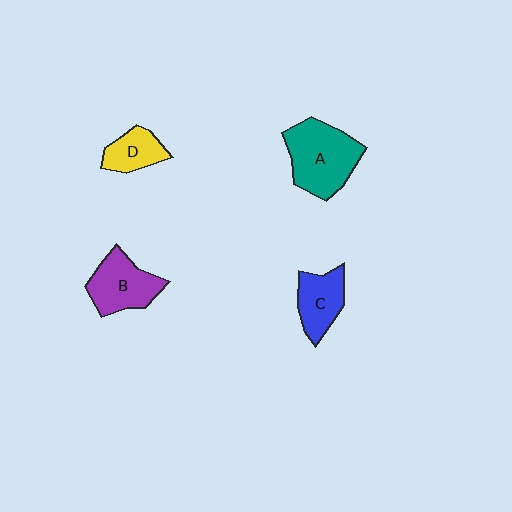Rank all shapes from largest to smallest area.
From largest to smallest: A (teal), B (purple), C (blue), D (yellow).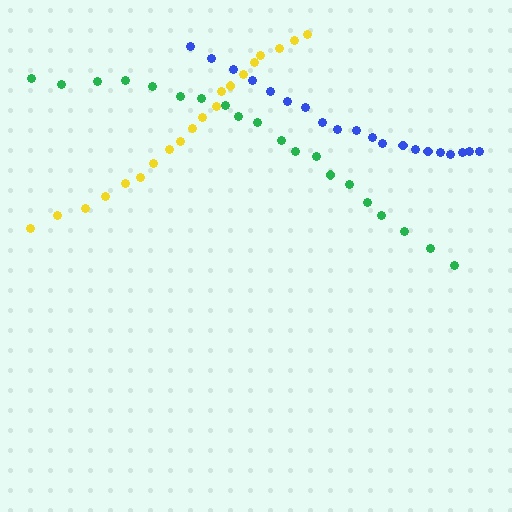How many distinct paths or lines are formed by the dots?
There are 3 distinct paths.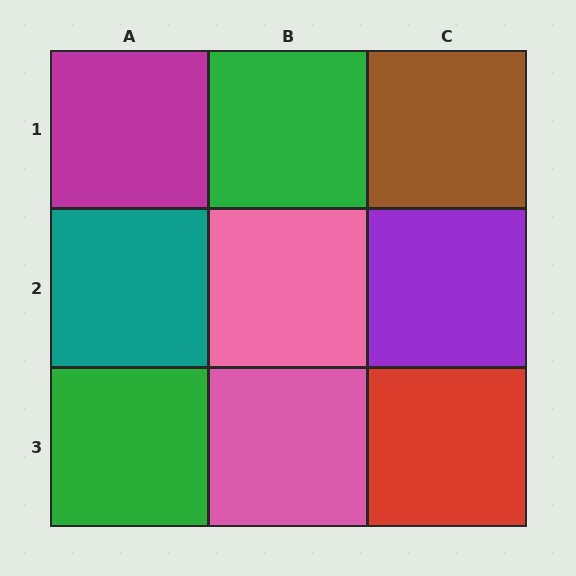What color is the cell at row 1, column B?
Green.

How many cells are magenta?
1 cell is magenta.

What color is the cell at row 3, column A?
Green.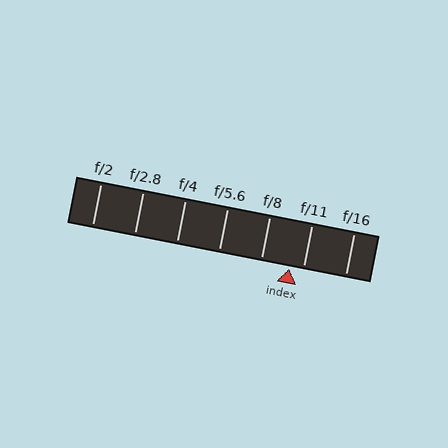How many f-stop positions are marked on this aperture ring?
There are 7 f-stop positions marked.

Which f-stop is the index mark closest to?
The index mark is closest to f/11.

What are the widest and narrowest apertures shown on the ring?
The widest aperture shown is f/2 and the narrowest is f/16.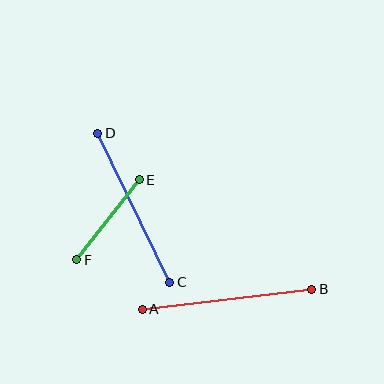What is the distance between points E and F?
The distance is approximately 102 pixels.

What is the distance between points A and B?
The distance is approximately 171 pixels.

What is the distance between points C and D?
The distance is approximately 165 pixels.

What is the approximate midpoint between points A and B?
The midpoint is at approximately (227, 299) pixels.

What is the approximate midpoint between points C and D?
The midpoint is at approximately (134, 208) pixels.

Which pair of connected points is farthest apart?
Points A and B are farthest apart.